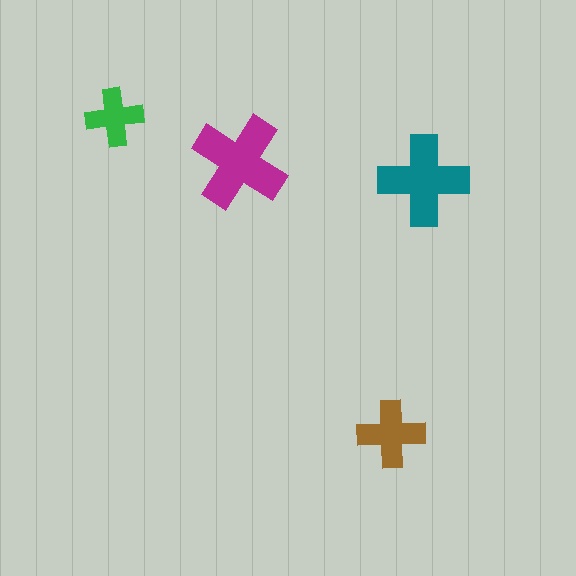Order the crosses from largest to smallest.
the magenta one, the teal one, the brown one, the green one.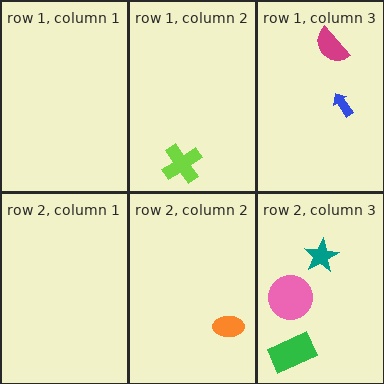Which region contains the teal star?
The row 2, column 3 region.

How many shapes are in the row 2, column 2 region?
1.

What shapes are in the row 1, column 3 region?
The magenta semicircle, the blue arrow.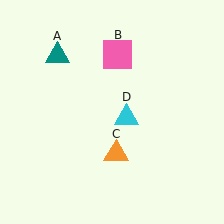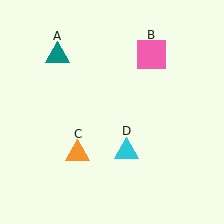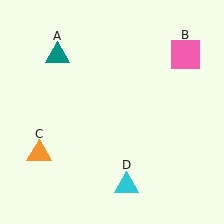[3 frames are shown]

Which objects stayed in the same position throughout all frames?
Teal triangle (object A) remained stationary.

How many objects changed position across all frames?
3 objects changed position: pink square (object B), orange triangle (object C), cyan triangle (object D).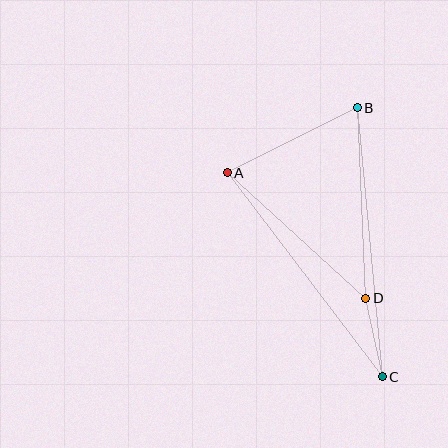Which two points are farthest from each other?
Points B and C are farthest from each other.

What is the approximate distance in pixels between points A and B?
The distance between A and B is approximately 146 pixels.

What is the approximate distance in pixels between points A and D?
The distance between A and D is approximately 187 pixels.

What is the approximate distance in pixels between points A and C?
The distance between A and C is approximately 256 pixels.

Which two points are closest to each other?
Points C and D are closest to each other.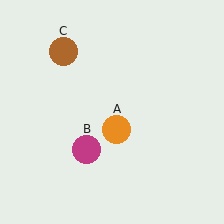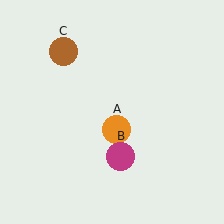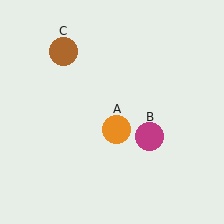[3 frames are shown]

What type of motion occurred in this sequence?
The magenta circle (object B) rotated counterclockwise around the center of the scene.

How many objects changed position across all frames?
1 object changed position: magenta circle (object B).